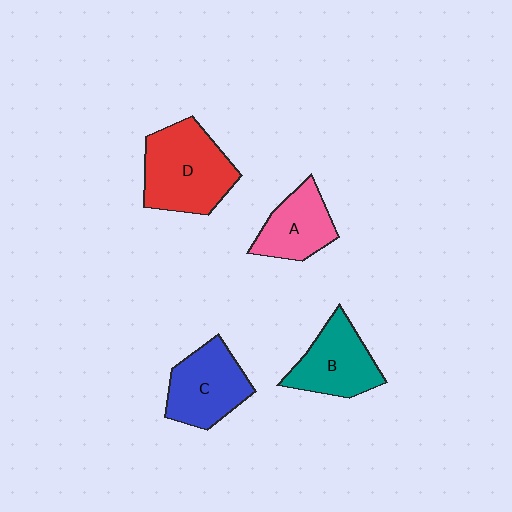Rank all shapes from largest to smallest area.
From largest to smallest: D (red), C (blue), B (teal), A (pink).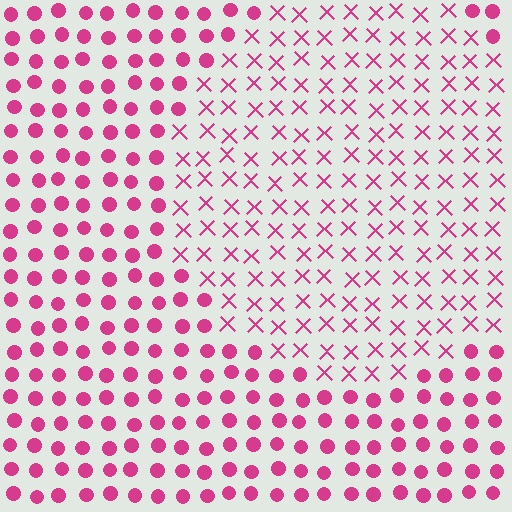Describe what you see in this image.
The image is filled with small magenta elements arranged in a uniform grid. A circle-shaped region contains X marks, while the surrounding area contains circles. The boundary is defined purely by the change in element shape.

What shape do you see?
I see a circle.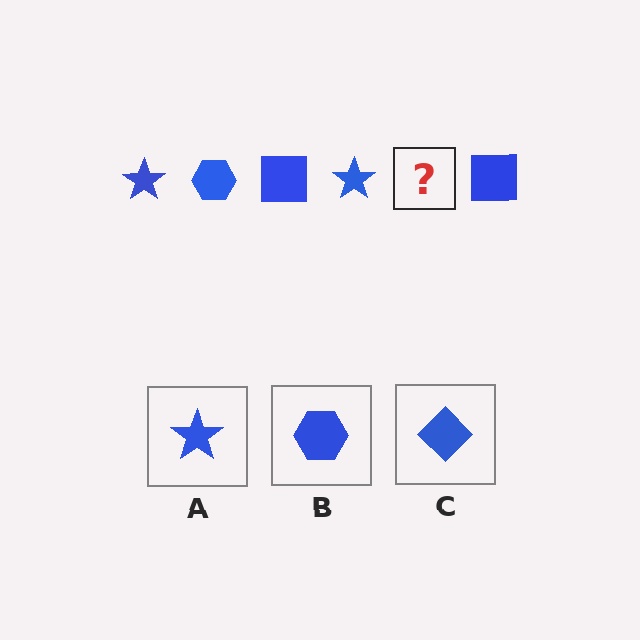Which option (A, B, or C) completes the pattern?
B.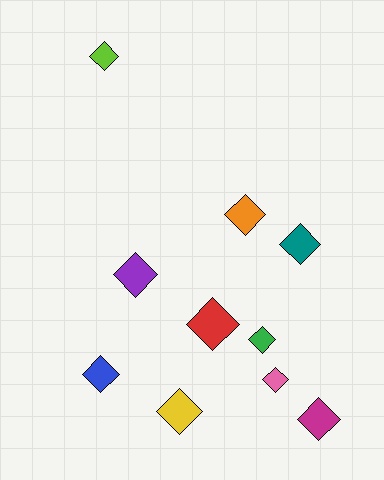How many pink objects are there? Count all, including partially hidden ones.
There is 1 pink object.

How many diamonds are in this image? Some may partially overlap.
There are 10 diamonds.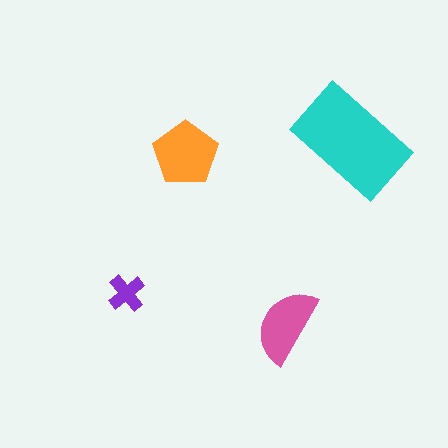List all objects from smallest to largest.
The purple cross, the pink semicircle, the orange pentagon, the cyan rectangle.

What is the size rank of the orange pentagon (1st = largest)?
2nd.